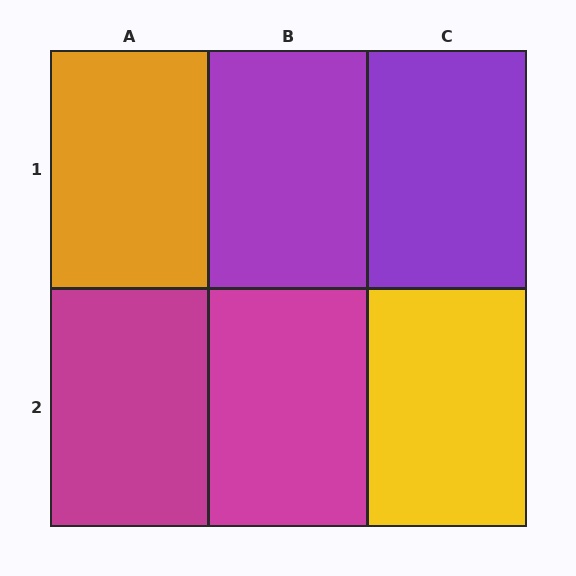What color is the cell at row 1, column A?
Orange.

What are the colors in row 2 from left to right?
Magenta, magenta, yellow.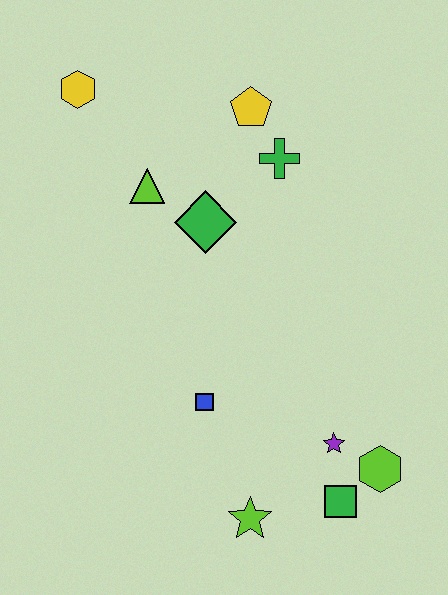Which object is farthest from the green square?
The yellow hexagon is farthest from the green square.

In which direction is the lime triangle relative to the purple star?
The lime triangle is above the purple star.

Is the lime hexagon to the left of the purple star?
No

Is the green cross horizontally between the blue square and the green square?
Yes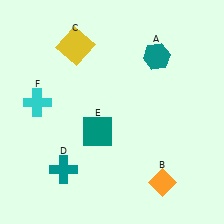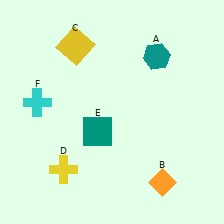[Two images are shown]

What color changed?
The cross (D) changed from teal in Image 1 to yellow in Image 2.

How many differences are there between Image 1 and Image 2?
There is 1 difference between the two images.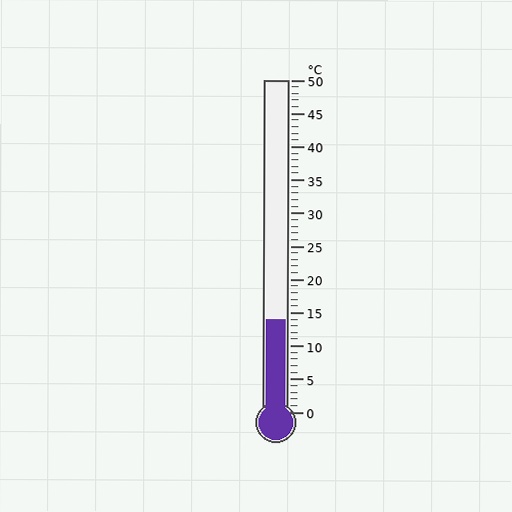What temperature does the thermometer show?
The thermometer shows approximately 14°C.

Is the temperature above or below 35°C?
The temperature is below 35°C.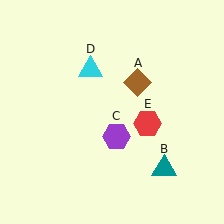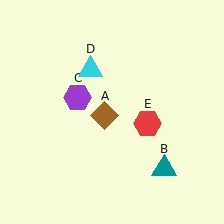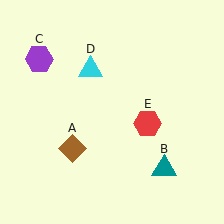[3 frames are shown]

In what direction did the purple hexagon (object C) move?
The purple hexagon (object C) moved up and to the left.